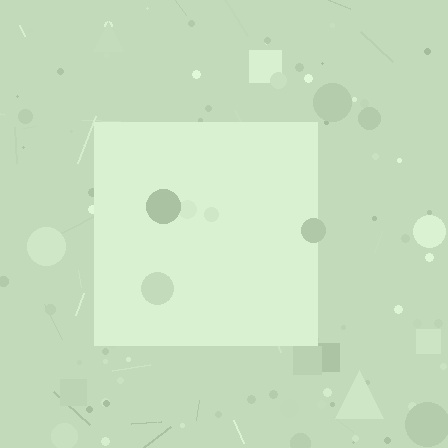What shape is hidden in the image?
A square is hidden in the image.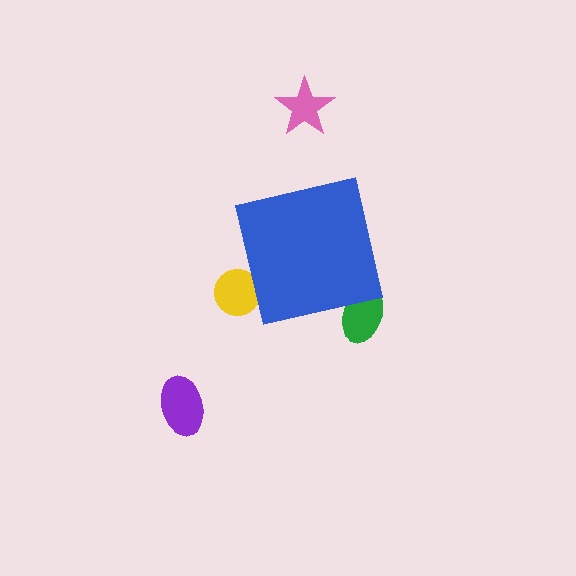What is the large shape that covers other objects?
A blue square.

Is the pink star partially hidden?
No, the pink star is fully visible.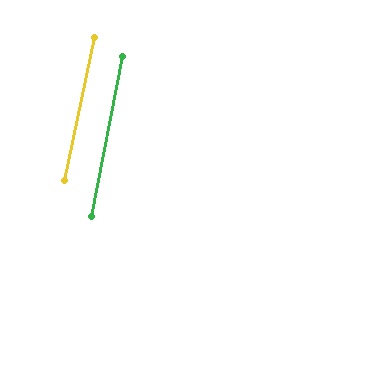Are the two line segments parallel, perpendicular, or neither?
Parallel — their directions differ by only 0.9°.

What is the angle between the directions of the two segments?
Approximately 1 degree.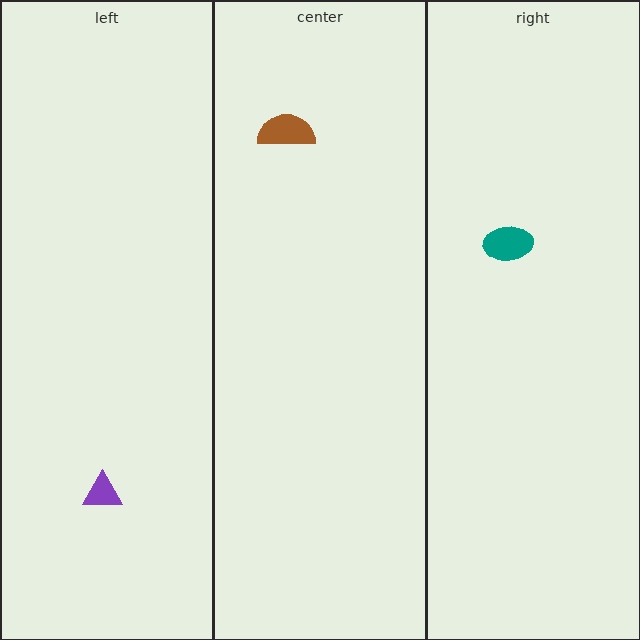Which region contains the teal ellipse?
The right region.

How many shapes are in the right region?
1.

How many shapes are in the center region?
1.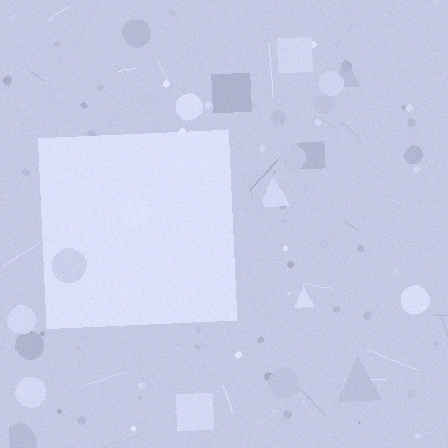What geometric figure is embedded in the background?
A square is embedded in the background.